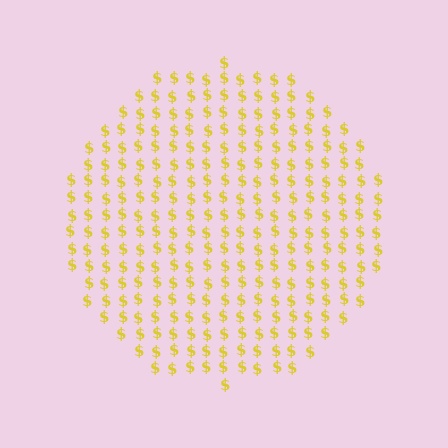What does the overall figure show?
The overall figure shows a circle.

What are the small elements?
The small elements are dollar signs.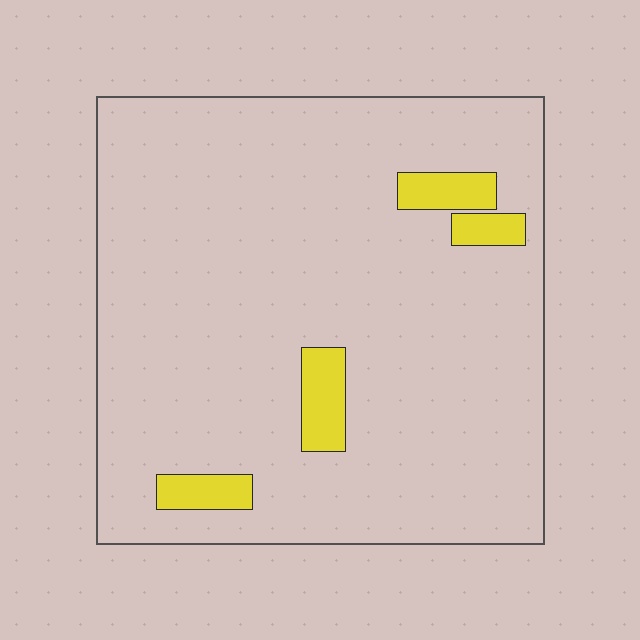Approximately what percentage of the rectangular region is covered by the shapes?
Approximately 5%.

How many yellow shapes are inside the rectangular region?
4.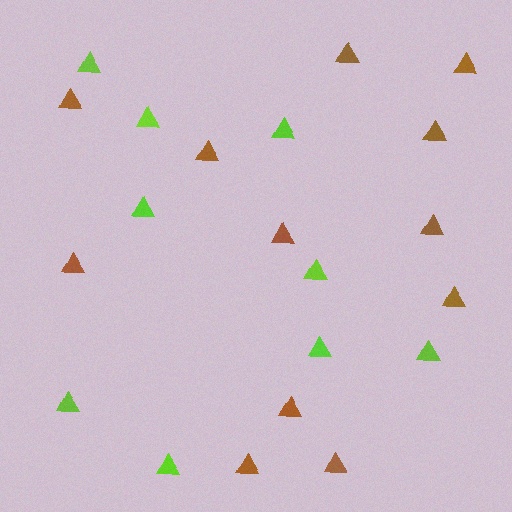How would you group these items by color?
There are 2 groups: one group of lime triangles (9) and one group of brown triangles (12).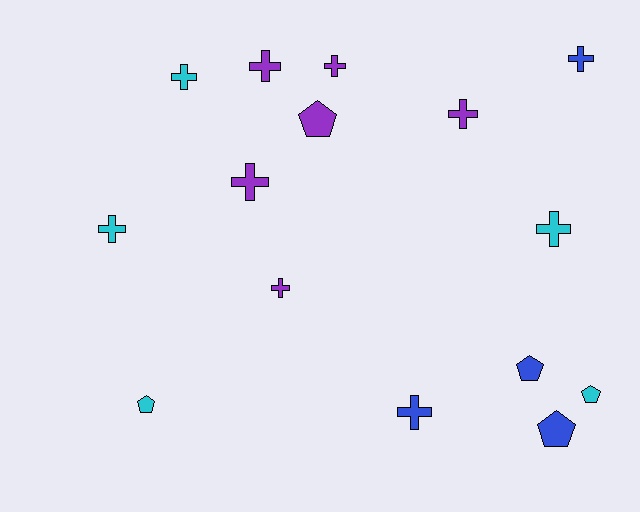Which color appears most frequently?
Purple, with 6 objects.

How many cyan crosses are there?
There are 3 cyan crosses.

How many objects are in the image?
There are 15 objects.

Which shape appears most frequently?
Cross, with 10 objects.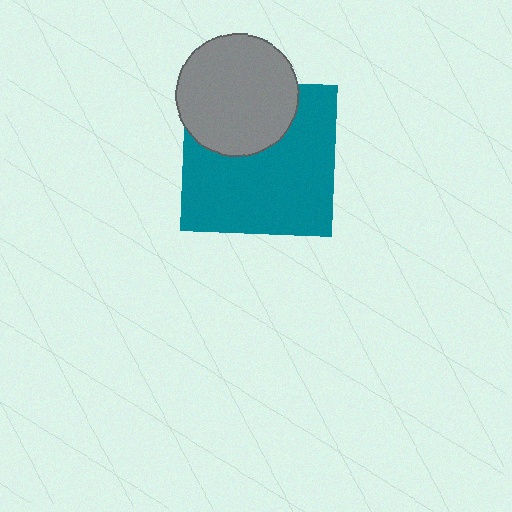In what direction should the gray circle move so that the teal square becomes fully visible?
The gray circle should move up. That is the shortest direction to clear the overlap and leave the teal square fully visible.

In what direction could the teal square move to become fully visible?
The teal square could move down. That would shift it out from behind the gray circle entirely.